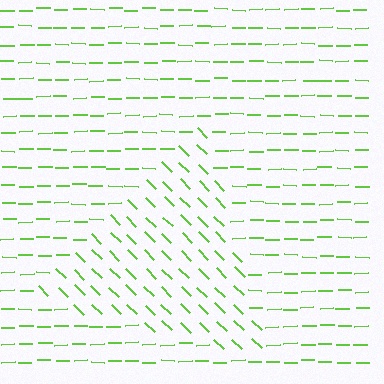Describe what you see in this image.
The image is filled with small lime line segments. A triangle region in the image has lines oriented differently from the surrounding lines, creating a visible texture boundary.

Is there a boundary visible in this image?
Yes, there is a texture boundary formed by a change in line orientation.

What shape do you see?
I see a triangle.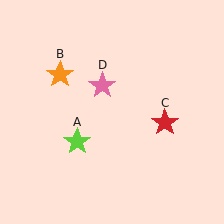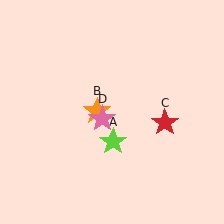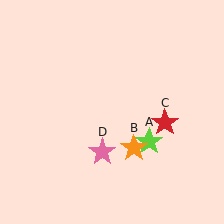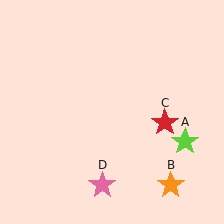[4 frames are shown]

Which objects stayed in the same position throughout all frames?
Red star (object C) remained stationary.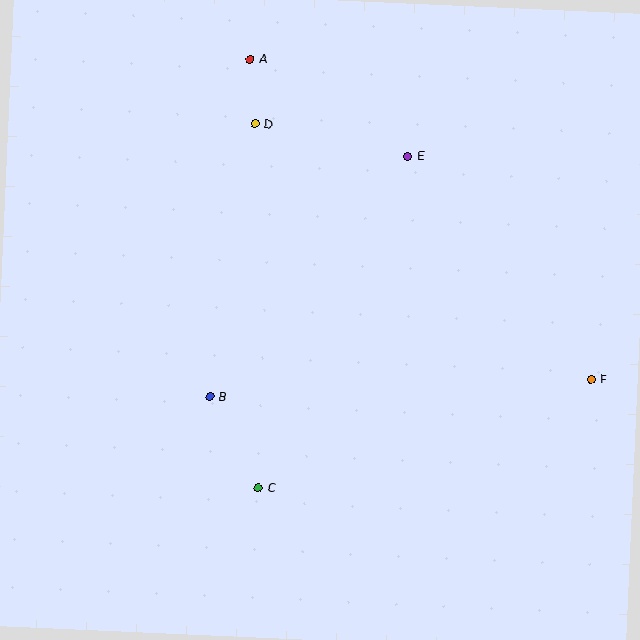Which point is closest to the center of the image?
Point B at (210, 396) is closest to the center.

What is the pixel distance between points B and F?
The distance between B and F is 381 pixels.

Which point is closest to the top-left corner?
Point A is closest to the top-left corner.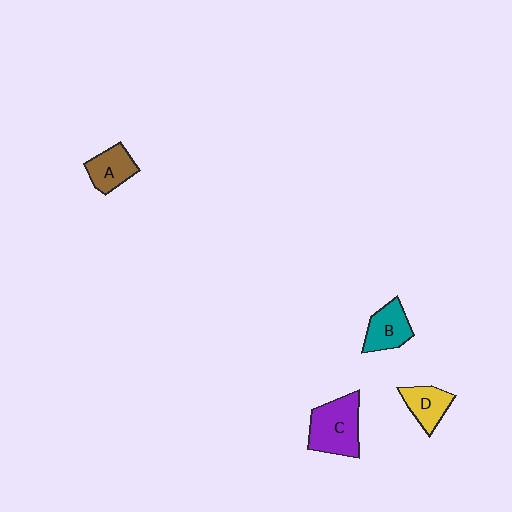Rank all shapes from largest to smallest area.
From largest to smallest: C (purple), B (teal), A (brown), D (yellow).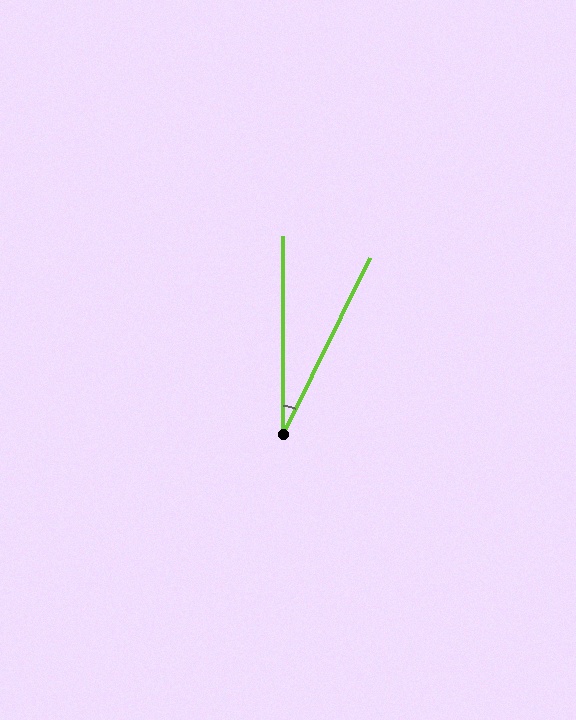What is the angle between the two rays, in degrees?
Approximately 26 degrees.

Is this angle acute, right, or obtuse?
It is acute.